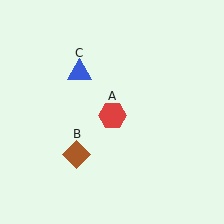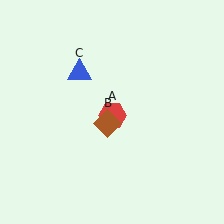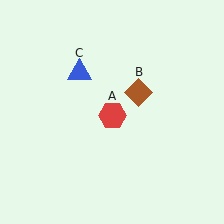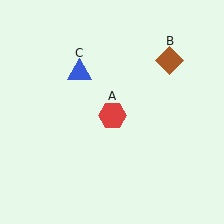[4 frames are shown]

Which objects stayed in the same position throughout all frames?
Red hexagon (object A) and blue triangle (object C) remained stationary.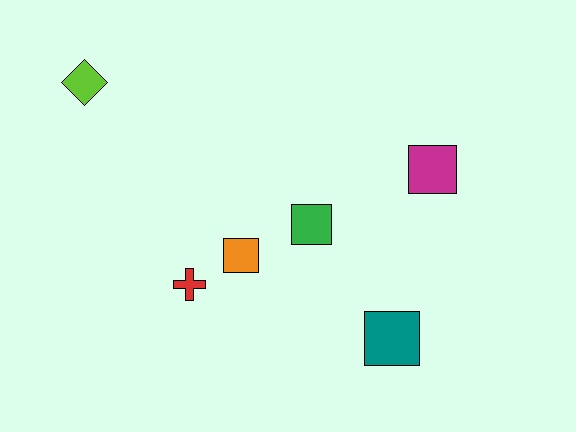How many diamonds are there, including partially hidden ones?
There is 1 diamond.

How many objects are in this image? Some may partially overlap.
There are 6 objects.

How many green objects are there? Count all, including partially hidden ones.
There is 1 green object.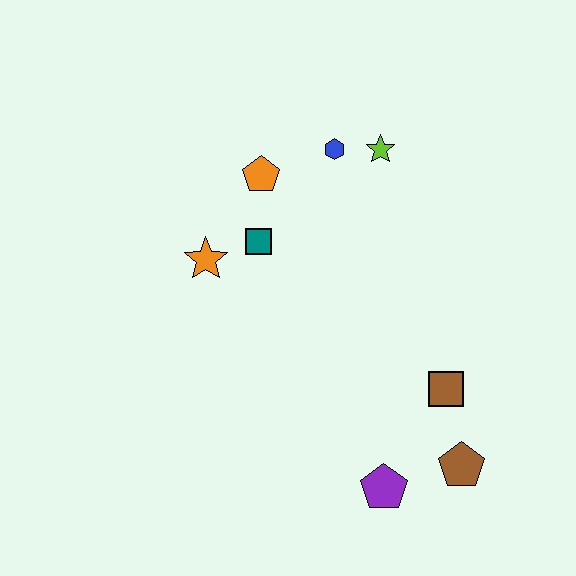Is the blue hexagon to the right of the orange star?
Yes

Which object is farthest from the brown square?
The orange pentagon is farthest from the brown square.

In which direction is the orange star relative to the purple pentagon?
The orange star is above the purple pentagon.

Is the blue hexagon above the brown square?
Yes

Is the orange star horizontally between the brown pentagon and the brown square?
No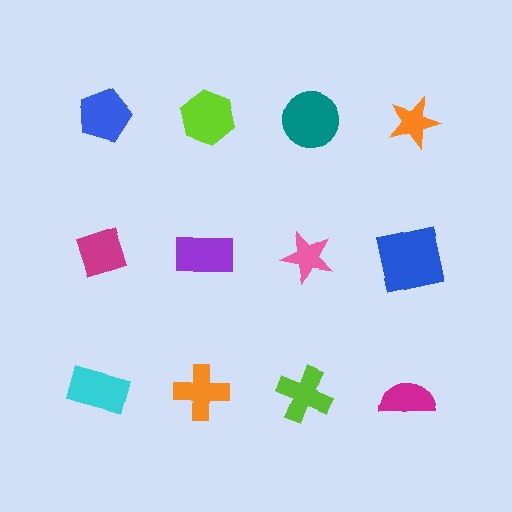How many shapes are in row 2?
4 shapes.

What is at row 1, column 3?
A teal circle.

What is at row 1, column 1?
A blue pentagon.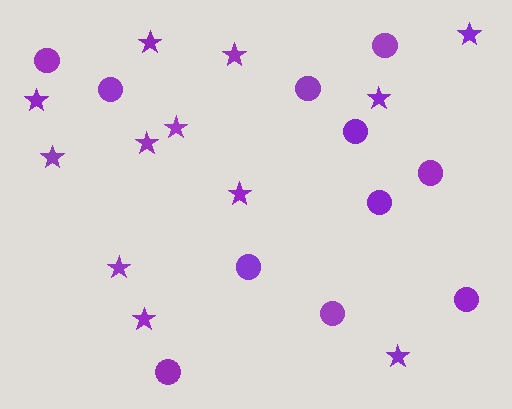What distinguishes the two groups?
There are 2 groups: one group of stars (12) and one group of circles (11).